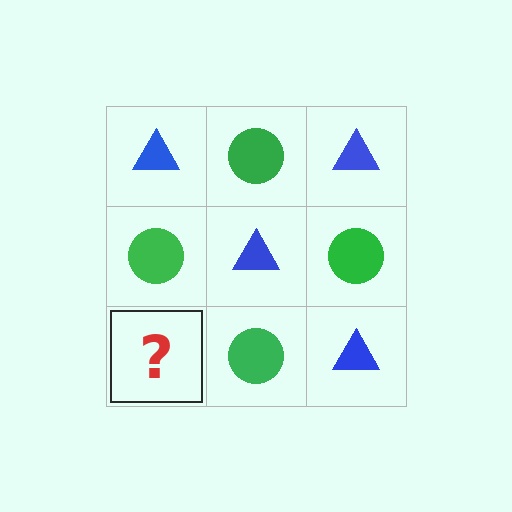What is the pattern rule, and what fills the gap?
The rule is that it alternates blue triangle and green circle in a checkerboard pattern. The gap should be filled with a blue triangle.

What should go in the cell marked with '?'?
The missing cell should contain a blue triangle.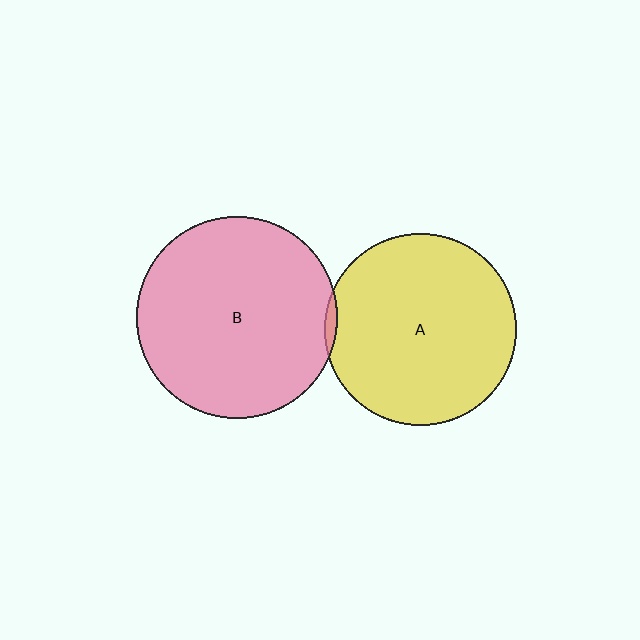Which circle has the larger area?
Circle B (pink).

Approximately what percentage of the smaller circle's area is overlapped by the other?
Approximately 5%.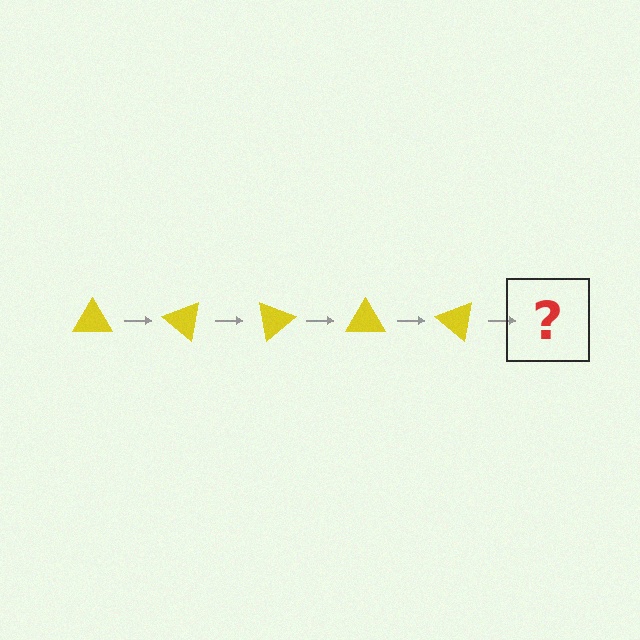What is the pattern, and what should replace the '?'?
The pattern is that the triangle rotates 40 degrees each step. The '?' should be a yellow triangle rotated 200 degrees.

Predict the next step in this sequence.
The next step is a yellow triangle rotated 200 degrees.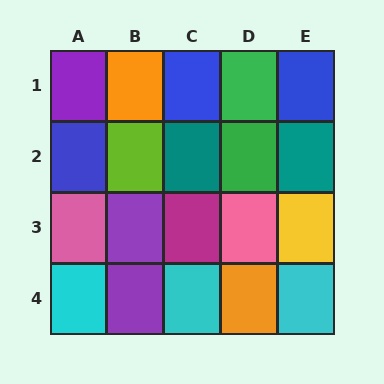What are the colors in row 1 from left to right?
Purple, orange, blue, green, blue.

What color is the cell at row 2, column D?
Green.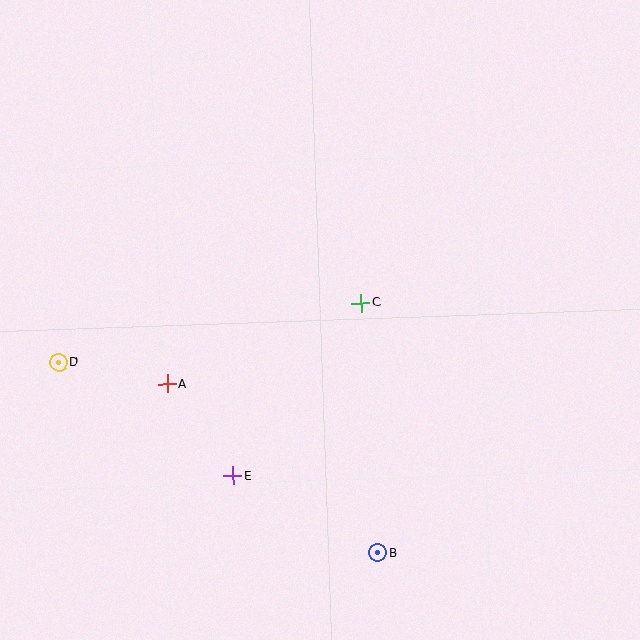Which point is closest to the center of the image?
Point C at (361, 303) is closest to the center.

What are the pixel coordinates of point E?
Point E is at (233, 476).